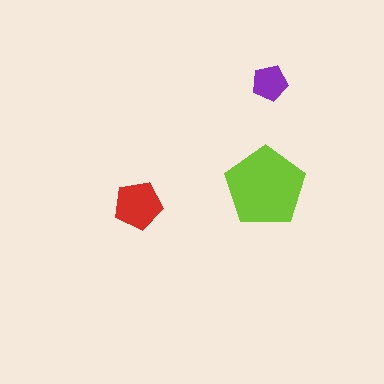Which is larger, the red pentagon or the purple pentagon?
The red one.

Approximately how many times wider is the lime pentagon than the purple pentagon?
About 2 times wider.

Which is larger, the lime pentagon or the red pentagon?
The lime one.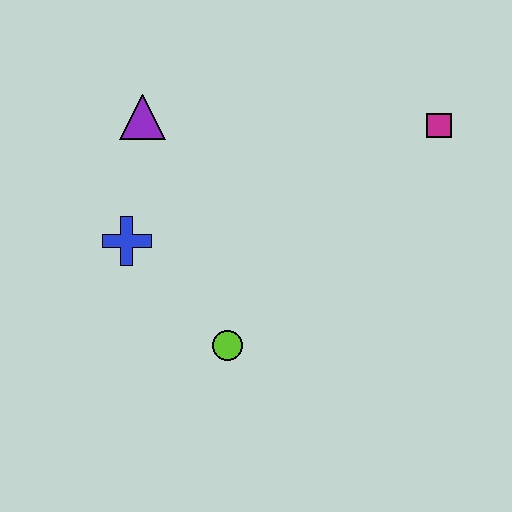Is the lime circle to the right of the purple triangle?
Yes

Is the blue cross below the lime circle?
No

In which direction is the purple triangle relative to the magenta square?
The purple triangle is to the left of the magenta square.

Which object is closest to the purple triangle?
The blue cross is closest to the purple triangle.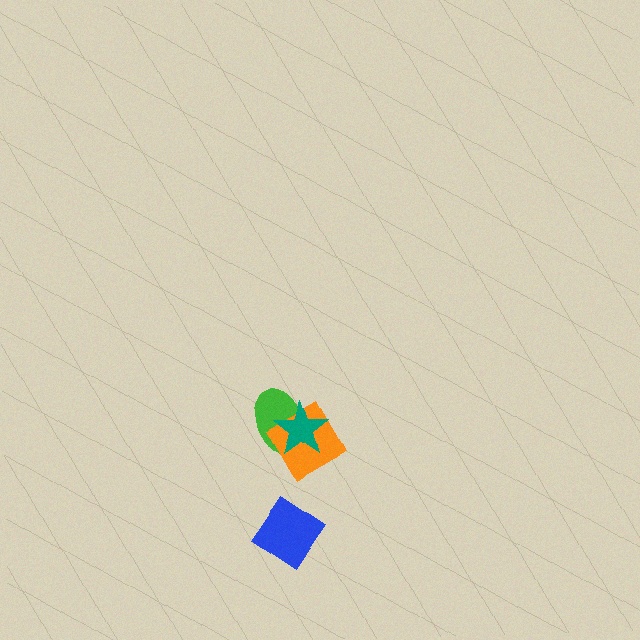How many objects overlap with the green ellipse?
2 objects overlap with the green ellipse.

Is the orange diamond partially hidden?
Yes, it is partially covered by another shape.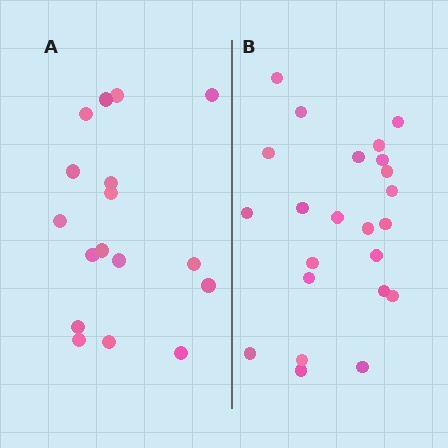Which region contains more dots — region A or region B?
Region B (the right region) has more dots.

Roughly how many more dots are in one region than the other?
Region B has about 6 more dots than region A.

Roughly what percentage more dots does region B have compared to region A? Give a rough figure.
About 35% more.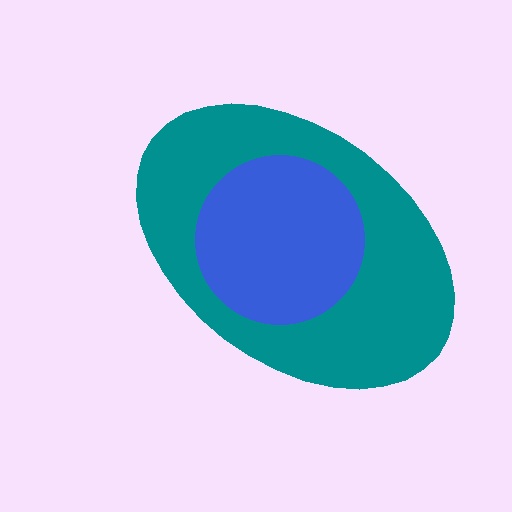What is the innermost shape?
The blue circle.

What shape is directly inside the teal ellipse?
The blue circle.